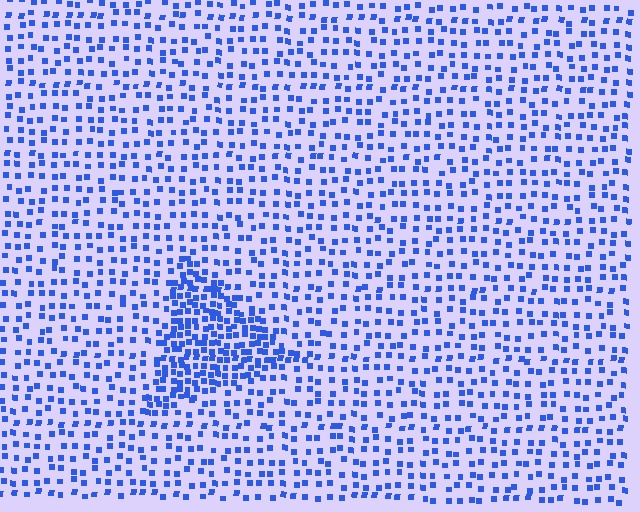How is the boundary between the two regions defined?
The boundary is defined by a change in element density (approximately 2.3x ratio). All elements are the same color, size, and shape.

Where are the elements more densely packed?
The elements are more densely packed inside the triangle boundary.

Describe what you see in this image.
The image contains small blue elements arranged at two different densities. A triangle-shaped region is visible where the elements are more densely packed than the surrounding area.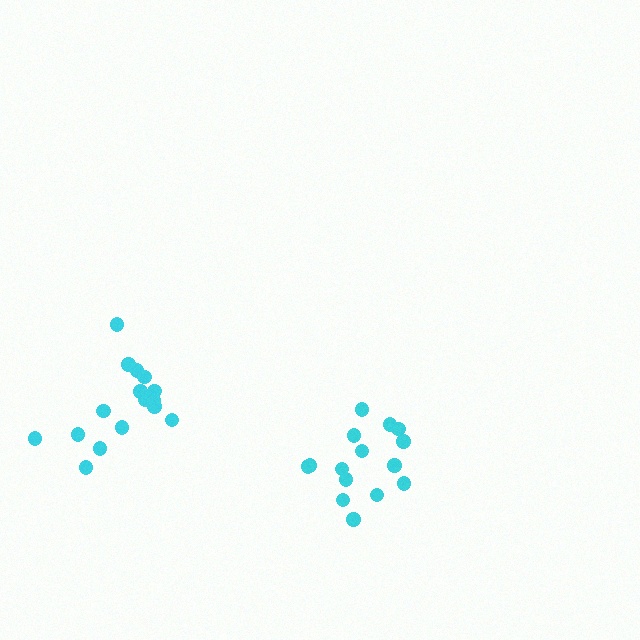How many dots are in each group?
Group 1: 16 dots, Group 2: 15 dots (31 total).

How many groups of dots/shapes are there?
There are 2 groups.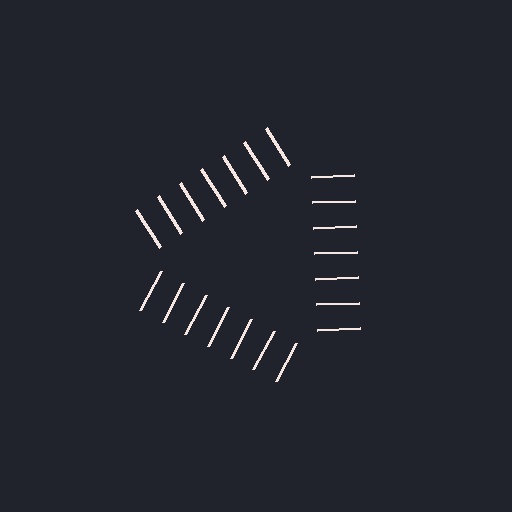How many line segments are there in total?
21 — 7 along each of the 3 edges.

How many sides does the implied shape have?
3 sides — the line-ends trace a triangle.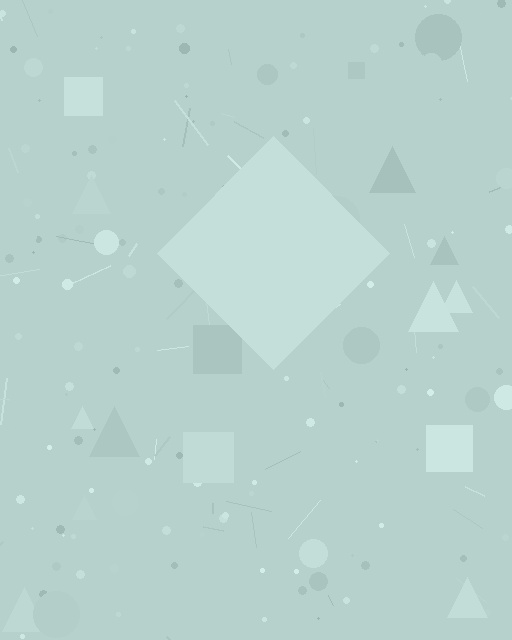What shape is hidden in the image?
A diamond is hidden in the image.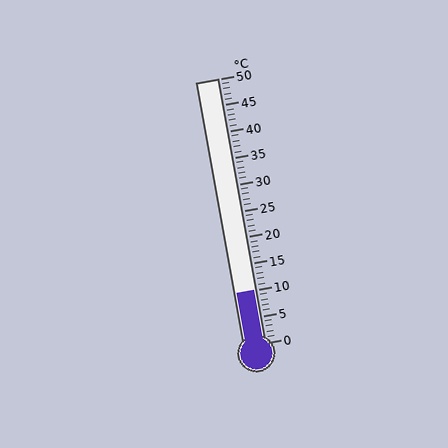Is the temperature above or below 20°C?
The temperature is below 20°C.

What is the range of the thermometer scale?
The thermometer scale ranges from 0°C to 50°C.